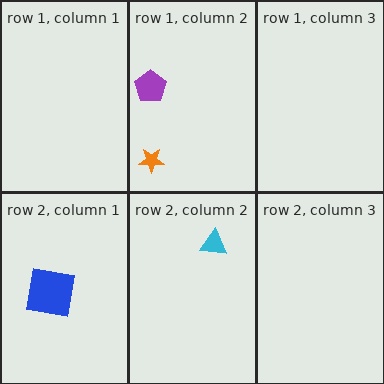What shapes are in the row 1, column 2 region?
The purple pentagon, the orange star.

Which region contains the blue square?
The row 2, column 1 region.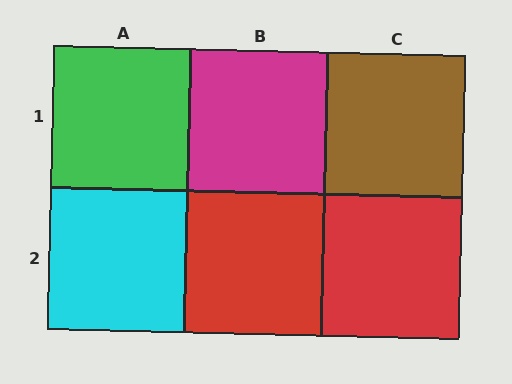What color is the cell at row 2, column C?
Red.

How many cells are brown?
1 cell is brown.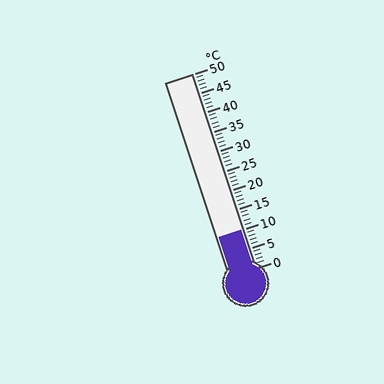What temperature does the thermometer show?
The thermometer shows approximately 10°C.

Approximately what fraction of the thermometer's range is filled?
The thermometer is filled to approximately 20% of its range.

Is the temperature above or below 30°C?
The temperature is below 30°C.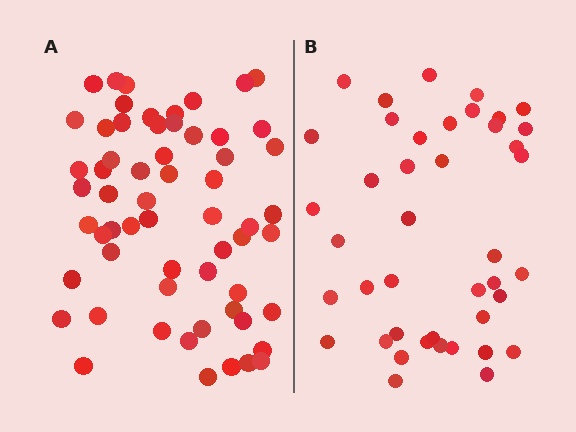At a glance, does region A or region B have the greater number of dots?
Region A (the left region) has more dots.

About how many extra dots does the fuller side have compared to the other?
Region A has approximately 20 more dots than region B.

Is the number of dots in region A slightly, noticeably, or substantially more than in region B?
Region A has noticeably more, but not dramatically so. The ratio is roughly 1.4 to 1.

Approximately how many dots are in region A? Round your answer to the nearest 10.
About 60 dots.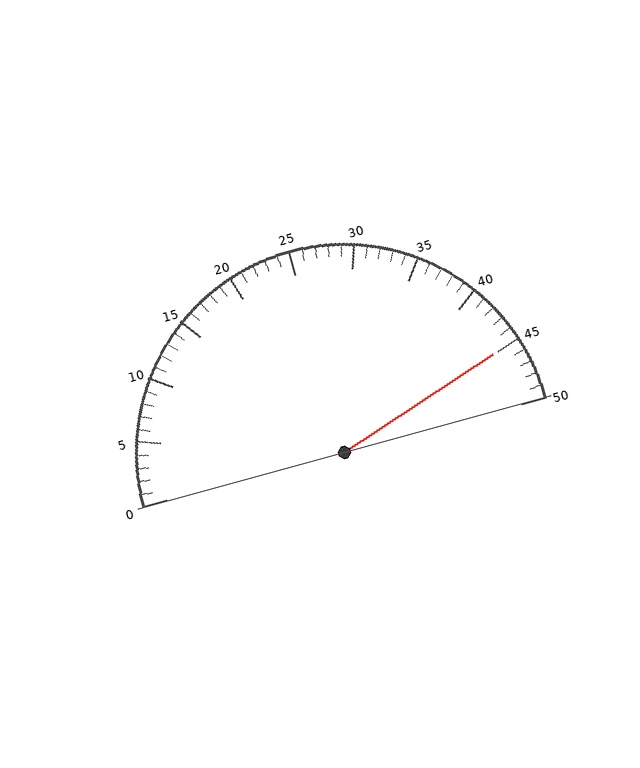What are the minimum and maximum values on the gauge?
The gauge ranges from 0 to 50.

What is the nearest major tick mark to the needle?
The nearest major tick mark is 45.